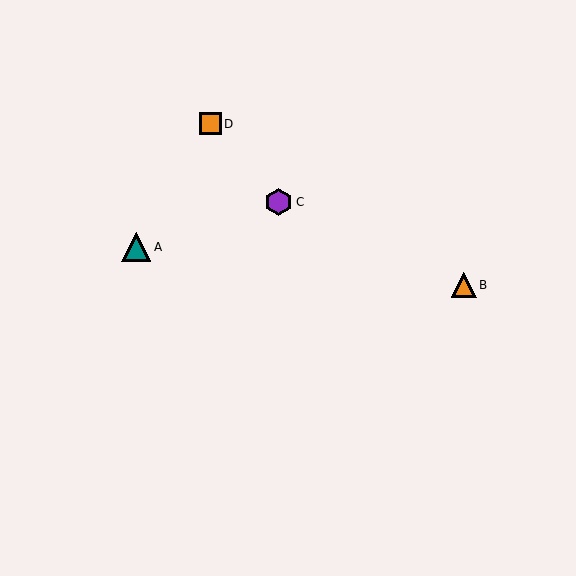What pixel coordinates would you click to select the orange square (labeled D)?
Click at (210, 124) to select the orange square D.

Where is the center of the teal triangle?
The center of the teal triangle is at (136, 247).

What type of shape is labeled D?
Shape D is an orange square.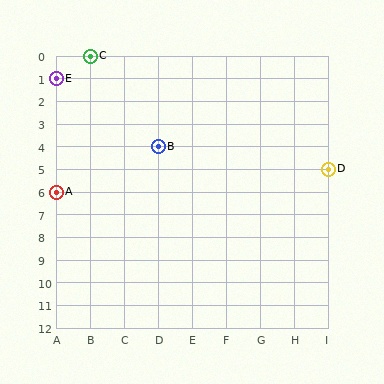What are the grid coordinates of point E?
Point E is at grid coordinates (A, 1).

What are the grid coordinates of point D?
Point D is at grid coordinates (I, 5).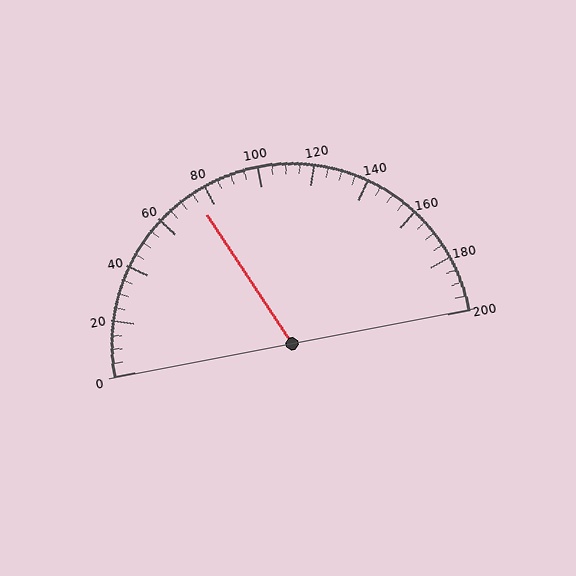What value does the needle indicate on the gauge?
The needle indicates approximately 75.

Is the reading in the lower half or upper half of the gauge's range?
The reading is in the lower half of the range (0 to 200).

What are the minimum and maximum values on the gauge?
The gauge ranges from 0 to 200.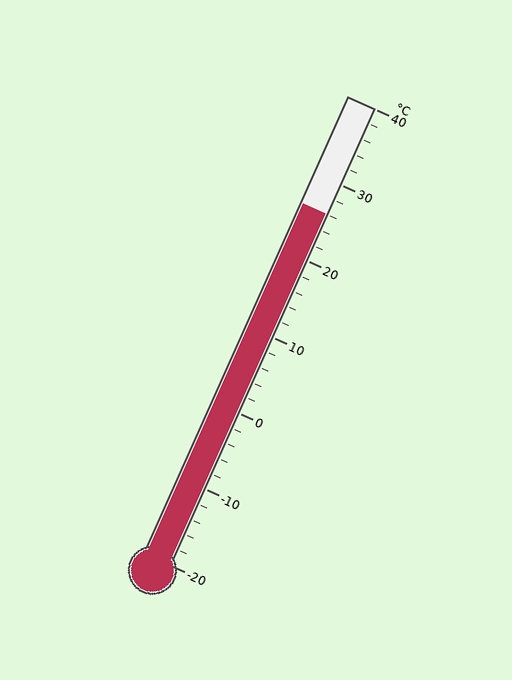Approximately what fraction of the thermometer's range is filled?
The thermometer is filled to approximately 75% of its range.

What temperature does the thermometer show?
The thermometer shows approximately 26°C.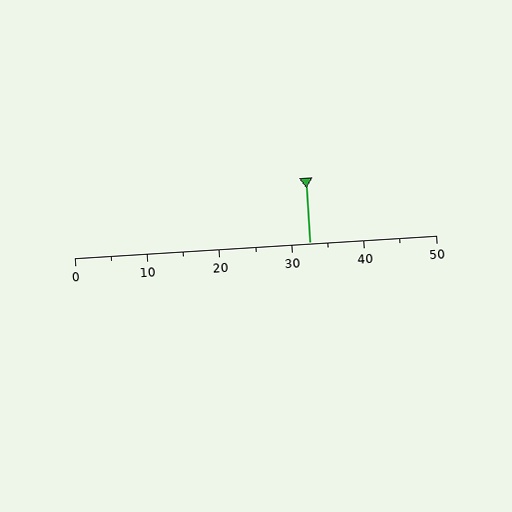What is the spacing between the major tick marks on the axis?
The major ticks are spaced 10 apart.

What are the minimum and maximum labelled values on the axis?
The axis runs from 0 to 50.